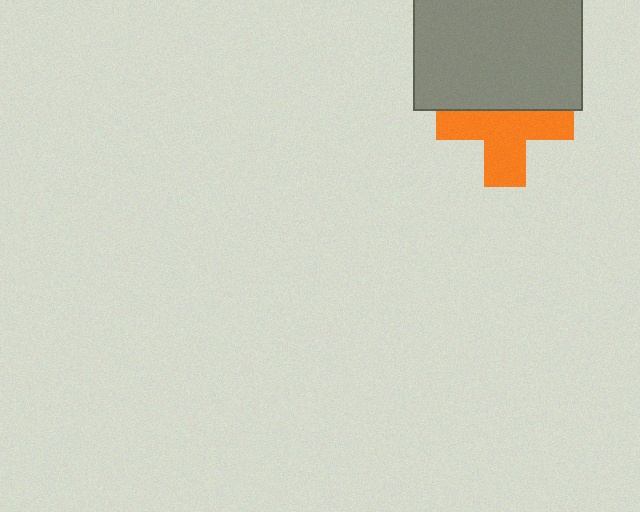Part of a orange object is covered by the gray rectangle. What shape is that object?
It is a cross.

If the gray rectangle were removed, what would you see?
You would see the complete orange cross.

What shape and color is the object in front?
The object in front is a gray rectangle.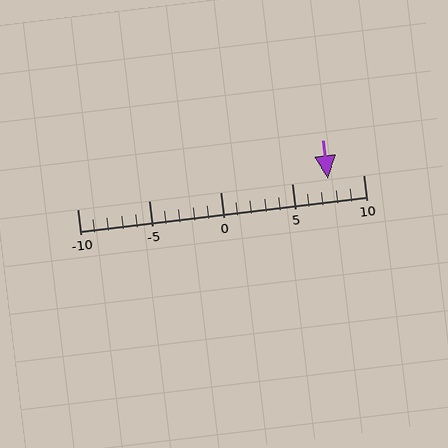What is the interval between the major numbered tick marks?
The major tick marks are spaced 5 units apart.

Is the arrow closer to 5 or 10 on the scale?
The arrow is closer to 10.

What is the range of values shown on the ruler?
The ruler shows values from -10 to 10.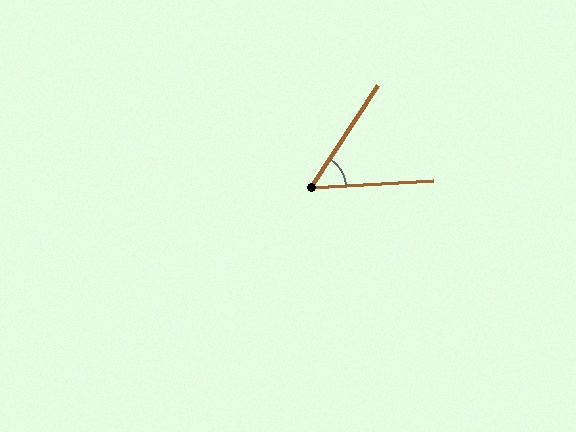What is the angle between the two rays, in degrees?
Approximately 53 degrees.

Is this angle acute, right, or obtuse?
It is acute.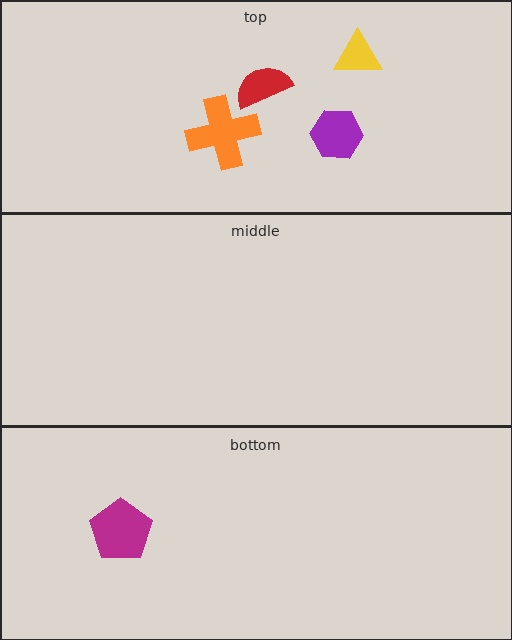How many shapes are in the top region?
4.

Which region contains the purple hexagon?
The top region.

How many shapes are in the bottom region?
1.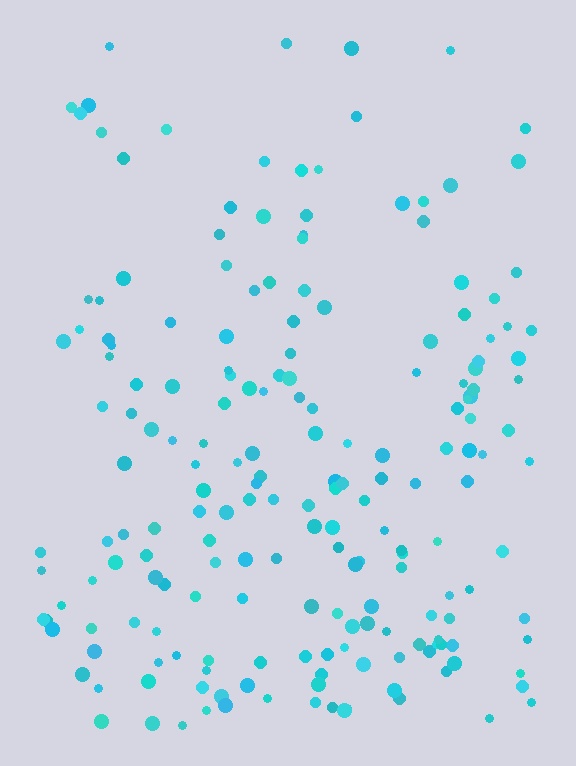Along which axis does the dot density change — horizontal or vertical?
Vertical.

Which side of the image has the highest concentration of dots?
The bottom.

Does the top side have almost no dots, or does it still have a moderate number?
Still a moderate number, just noticeably fewer than the bottom.